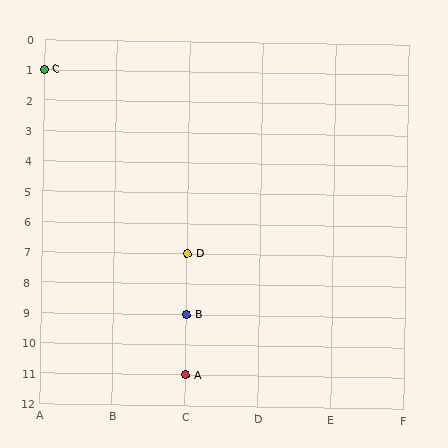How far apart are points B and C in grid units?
Points B and C are 2 columns and 8 rows apart (about 8.2 grid units diagonally).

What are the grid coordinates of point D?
Point D is at grid coordinates (C, 7).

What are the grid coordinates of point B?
Point B is at grid coordinates (C, 9).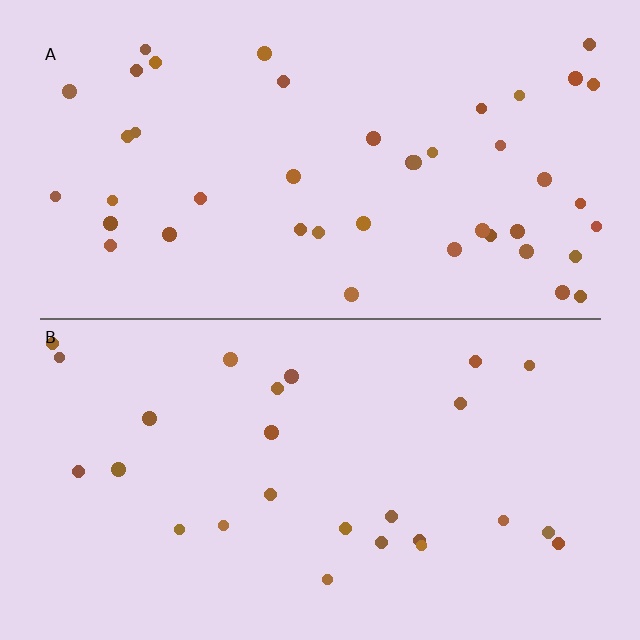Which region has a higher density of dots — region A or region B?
A (the top).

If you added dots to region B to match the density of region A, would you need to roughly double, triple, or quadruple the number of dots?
Approximately double.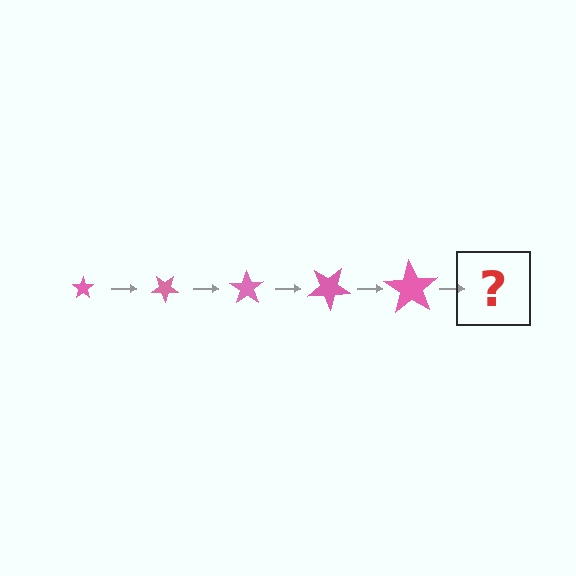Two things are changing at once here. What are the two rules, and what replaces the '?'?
The two rules are that the star grows larger each step and it rotates 35 degrees each step. The '?' should be a star, larger than the previous one and rotated 175 degrees from the start.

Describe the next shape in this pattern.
It should be a star, larger than the previous one and rotated 175 degrees from the start.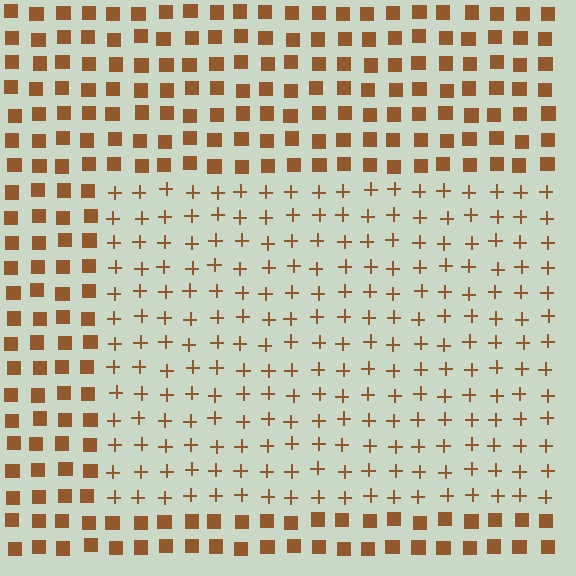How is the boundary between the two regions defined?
The boundary is defined by a change in element shape: plus signs inside vs. squares outside. All elements share the same color and spacing.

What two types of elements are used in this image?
The image uses plus signs inside the rectangle region and squares outside it.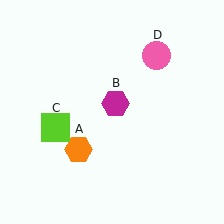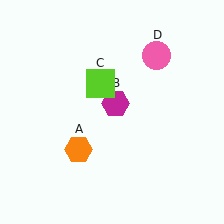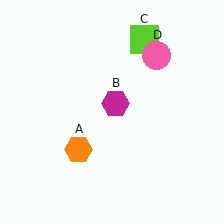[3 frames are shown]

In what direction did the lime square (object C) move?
The lime square (object C) moved up and to the right.